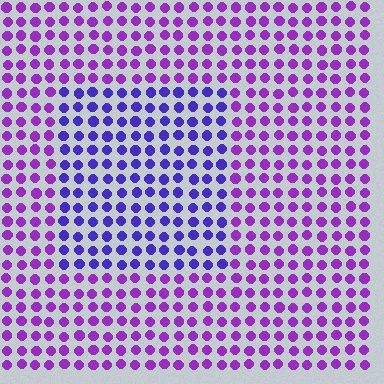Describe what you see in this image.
The image is filled with small purple elements in a uniform arrangement. A rectangle-shaped region is visible where the elements are tinted to a slightly different hue, forming a subtle color boundary.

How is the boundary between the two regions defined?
The boundary is defined purely by a slight shift in hue (about 34 degrees). Spacing, size, and orientation are identical on both sides.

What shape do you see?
I see a rectangle.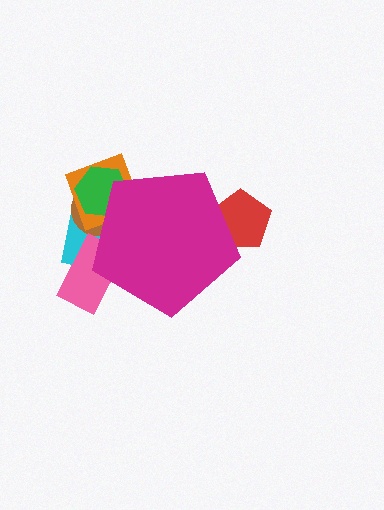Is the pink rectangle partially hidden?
Yes, the pink rectangle is partially hidden behind the magenta pentagon.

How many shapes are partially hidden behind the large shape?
6 shapes are partially hidden.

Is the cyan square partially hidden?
Yes, the cyan square is partially hidden behind the magenta pentagon.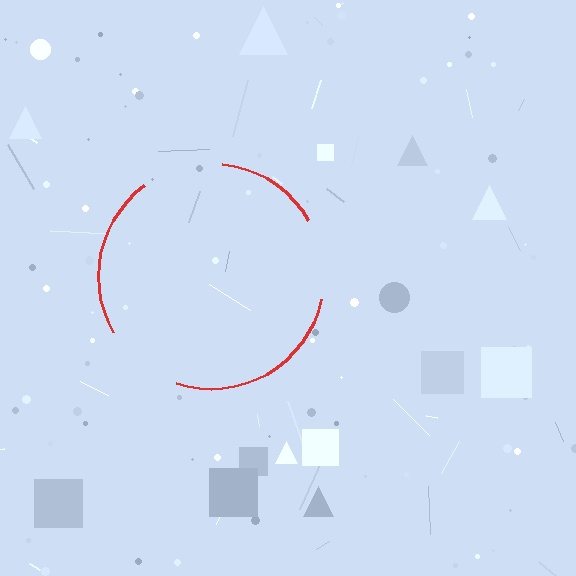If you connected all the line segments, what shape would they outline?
They would outline a circle.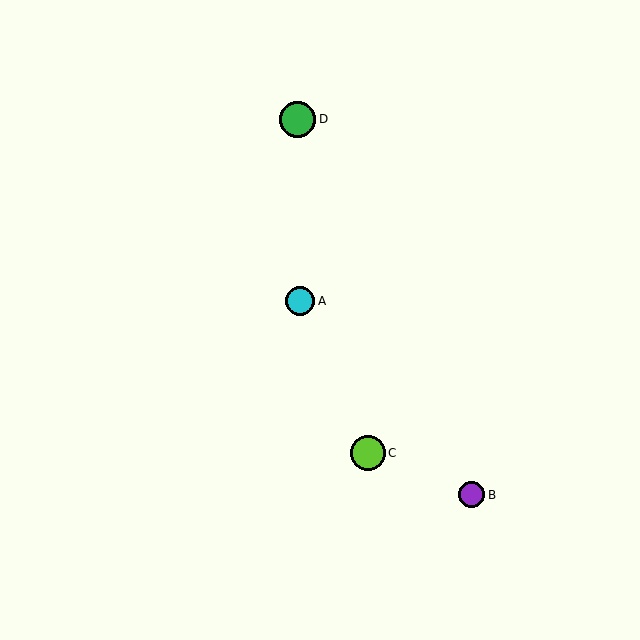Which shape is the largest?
The green circle (labeled D) is the largest.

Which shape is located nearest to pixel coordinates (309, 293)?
The cyan circle (labeled A) at (300, 301) is nearest to that location.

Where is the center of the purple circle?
The center of the purple circle is at (472, 495).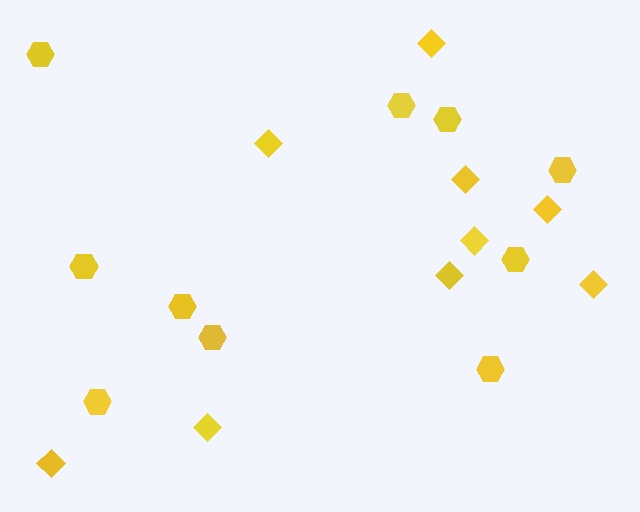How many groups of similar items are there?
There are 2 groups: one group of hexagons (10) and one group of diamonds (9).